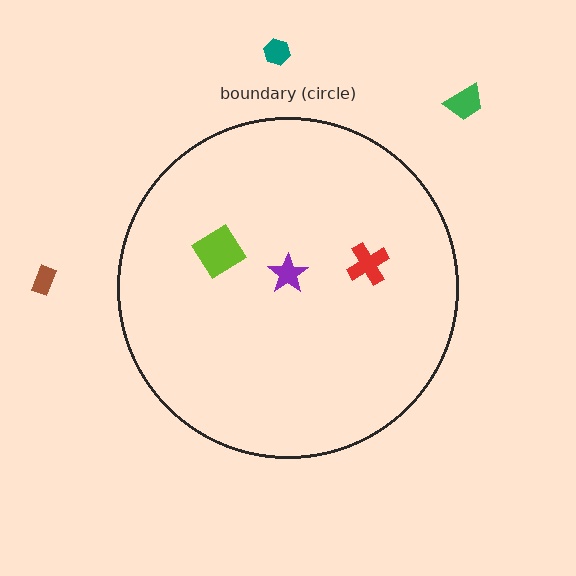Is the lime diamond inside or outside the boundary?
Inside.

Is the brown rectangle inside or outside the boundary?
Outside.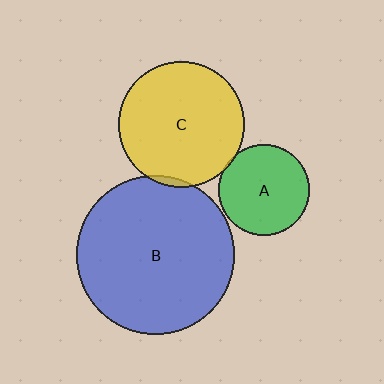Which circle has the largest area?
Circle B (blue).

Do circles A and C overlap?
Yes.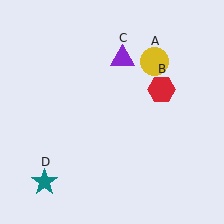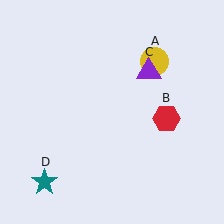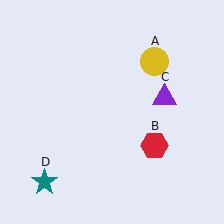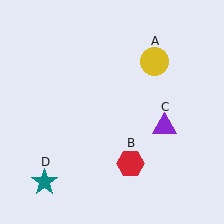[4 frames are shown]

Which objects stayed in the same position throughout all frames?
Yellow circle (object A) and teal star (object D) remained stationary.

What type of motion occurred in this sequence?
The red hexagon (object B), purple triangle (object C) rotated clockwise around the center of the scene.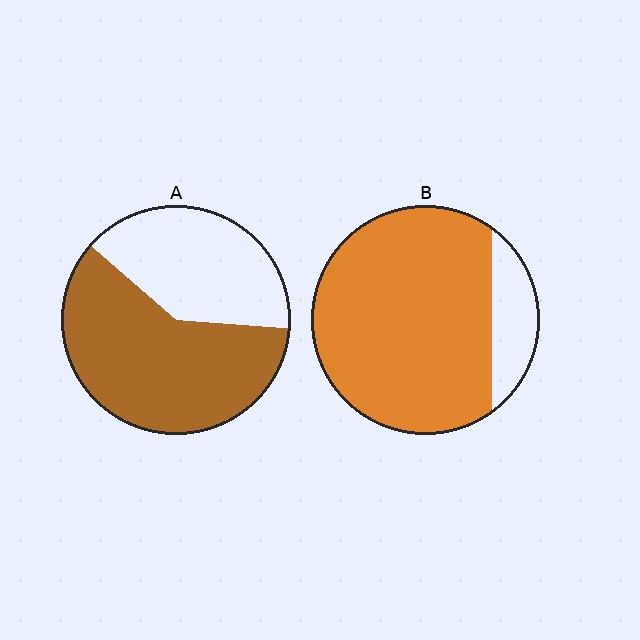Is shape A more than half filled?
Yes.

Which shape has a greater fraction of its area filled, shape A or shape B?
Shape B.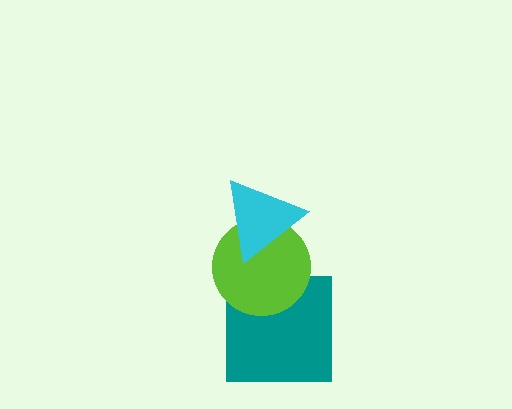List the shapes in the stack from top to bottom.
From top to bottom: the cyan triangle, the lime circle, the teal square.